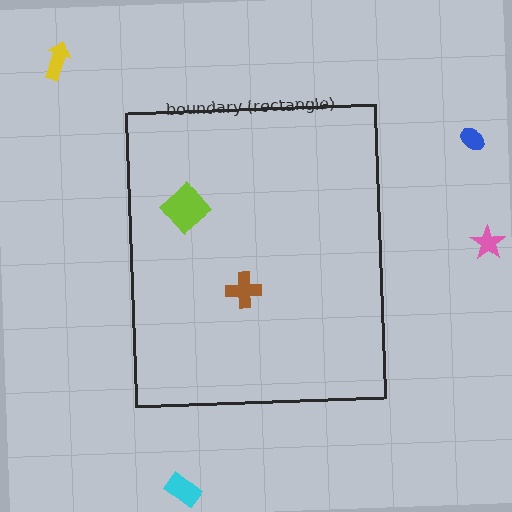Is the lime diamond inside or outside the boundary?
Inside.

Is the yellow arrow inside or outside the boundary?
Outside.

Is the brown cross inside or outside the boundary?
Inside.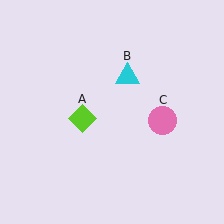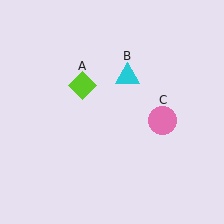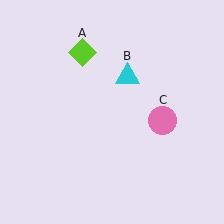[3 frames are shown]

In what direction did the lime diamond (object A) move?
The lime diamond (object A) moved up.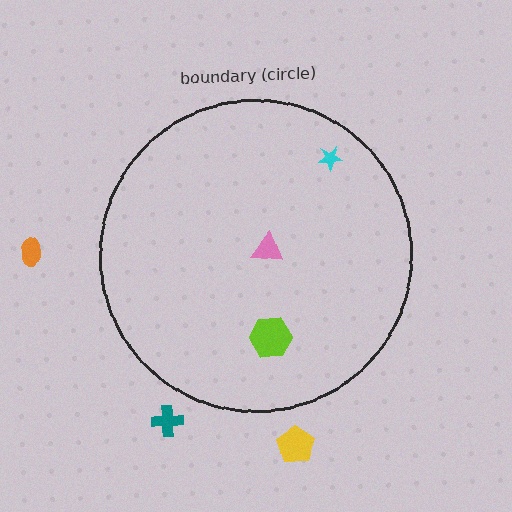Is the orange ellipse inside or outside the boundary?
Outside.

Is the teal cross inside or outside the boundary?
Outside.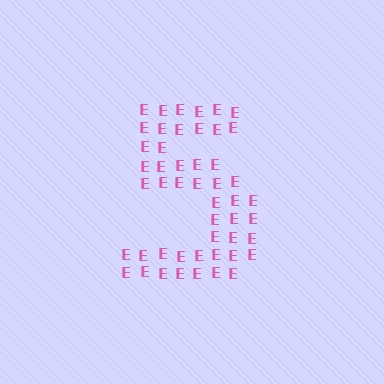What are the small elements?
The small elements are letter E's.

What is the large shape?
The large shape is the digit 5.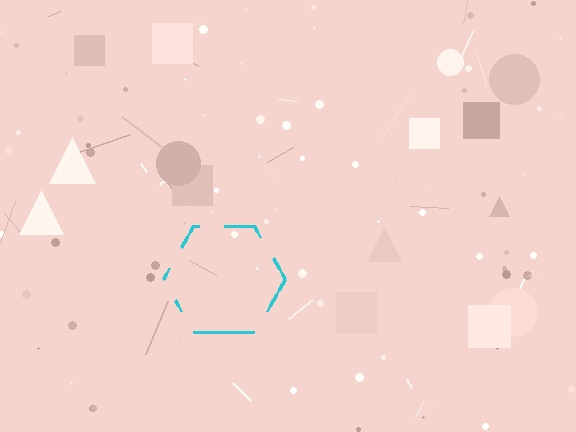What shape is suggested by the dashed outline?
The dashed outline suggests a hexagon.